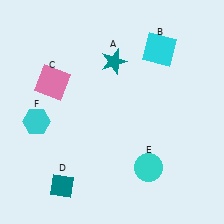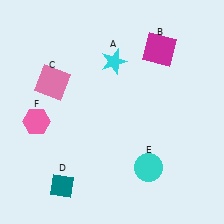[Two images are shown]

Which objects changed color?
A changed from teal to cyan. B changed from cyan to magenta. F changed from cyan to pink.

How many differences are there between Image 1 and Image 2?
There are 3 differences between the two images.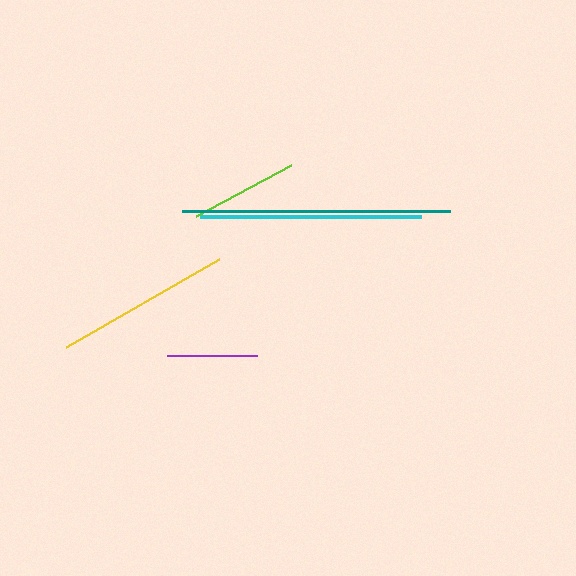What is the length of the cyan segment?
The cyan segment is approximately 222 pixels long.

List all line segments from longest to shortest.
From longest to shortest: teal, cyan, yellow, lime, purple.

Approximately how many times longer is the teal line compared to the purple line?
The teal line is approximately 3.0 times the length of the purple line.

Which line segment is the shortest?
The purple line is the shortest at approximately 90 pixels.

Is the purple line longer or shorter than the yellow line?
The yellow line is longer than the purple line.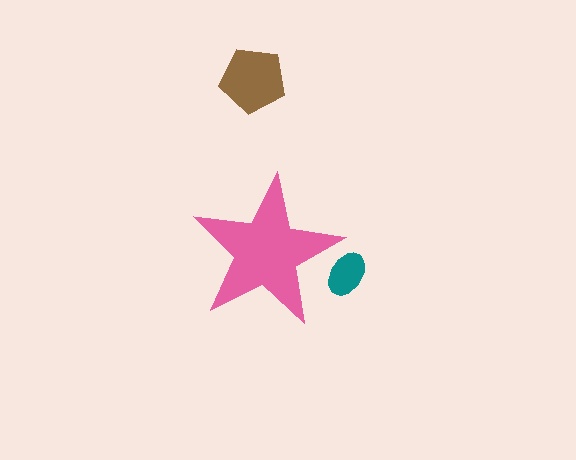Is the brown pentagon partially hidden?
No, the brown pentagon is fully visible.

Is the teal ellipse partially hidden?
Yes, the teal ellipse is partially hidden behind the pink star.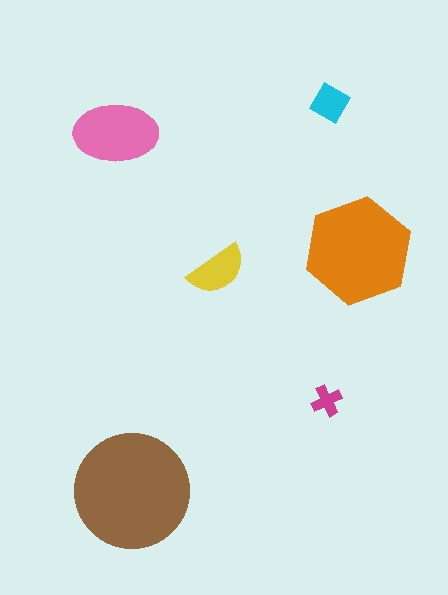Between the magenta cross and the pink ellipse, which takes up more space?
The pink ellipse.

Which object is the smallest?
The magenta cross.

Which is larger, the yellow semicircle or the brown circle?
The brown circle.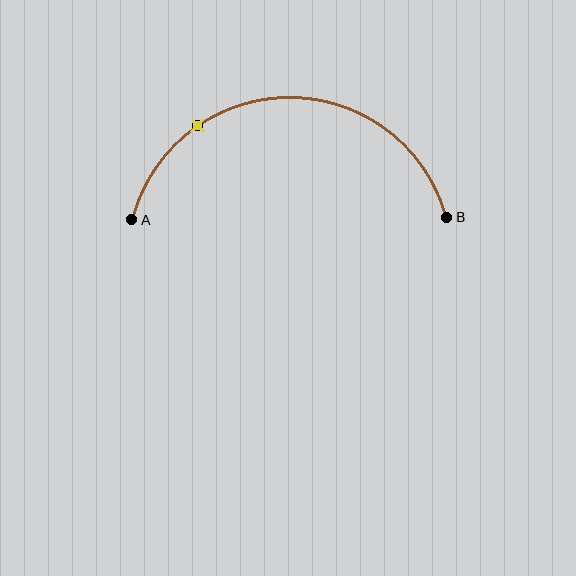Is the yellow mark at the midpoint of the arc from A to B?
No. The yellow mark lies on the arc but is closer to endpoint A. The arc midpoint would be at the point on the curve equidistant along the arc from both A and B.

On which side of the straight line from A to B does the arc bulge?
The arc bulges above the straight line connecting A and B.